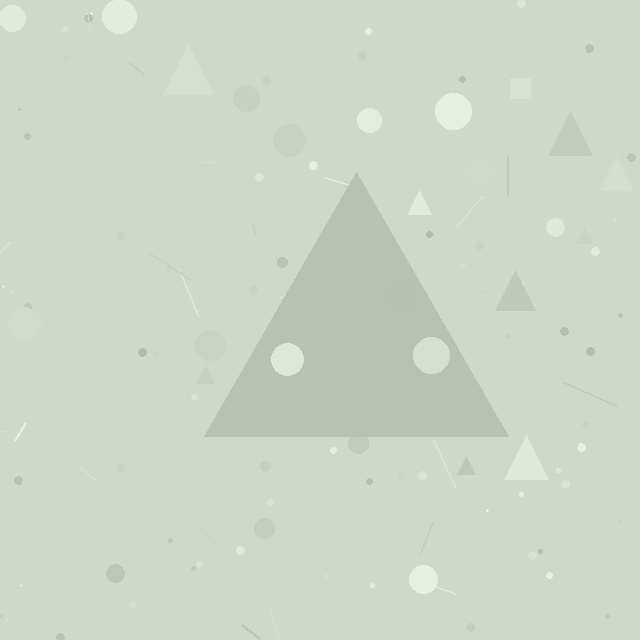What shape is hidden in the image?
A triangle is hidden in the image.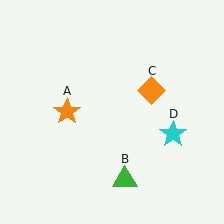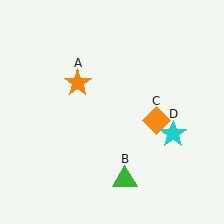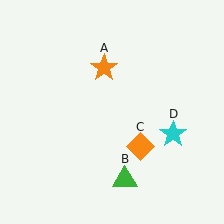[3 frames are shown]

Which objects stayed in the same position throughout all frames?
Green triangle (object B) and cyan star (object D) remained stationary.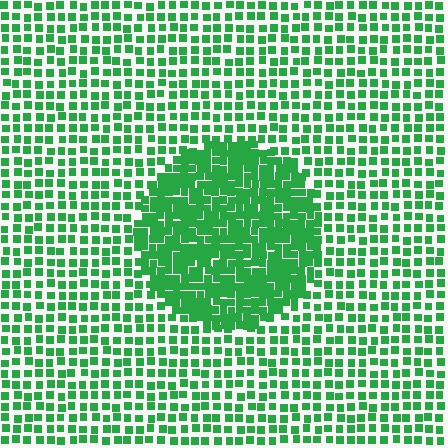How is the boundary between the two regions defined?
The boundary is defined by a change in element density (approximately 2.0x ratio). All elements are the same color, size, and shape.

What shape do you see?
I see a circle.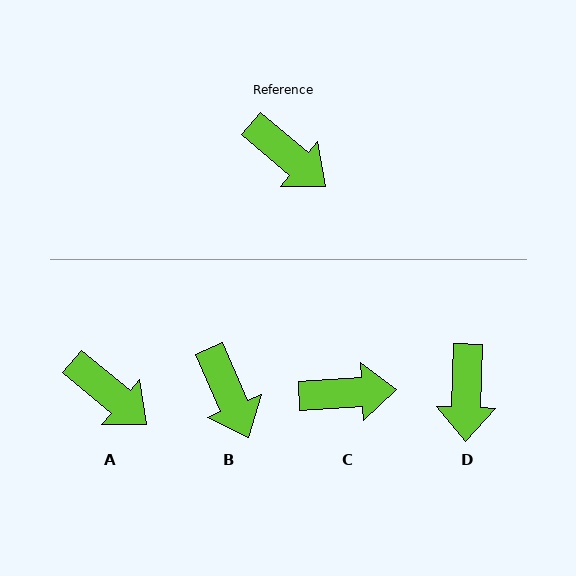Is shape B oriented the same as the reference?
No, it is off by about 26 degrees.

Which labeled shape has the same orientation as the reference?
A.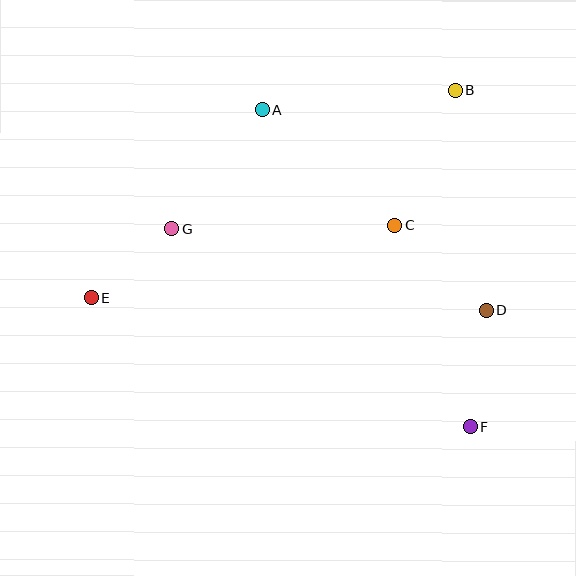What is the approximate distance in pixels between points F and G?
The distance between F and G is approximately 357 pixels.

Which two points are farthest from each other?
Points B and E are farthest from each other.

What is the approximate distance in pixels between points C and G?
The distance between C and G is approximately 223 pixels.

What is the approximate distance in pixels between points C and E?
The distance between C and E is approximately 313 pixels.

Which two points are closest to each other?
Points E and G are closest to each other.